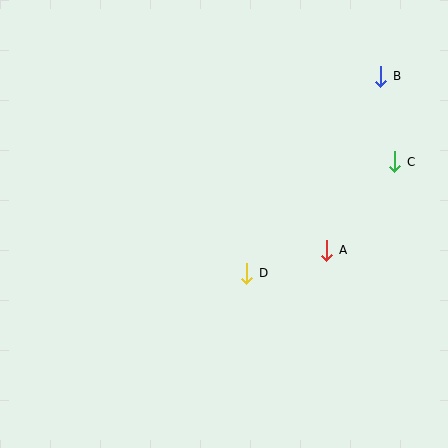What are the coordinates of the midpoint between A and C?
The midpoint between A and C is at (361, 206).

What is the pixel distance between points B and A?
The distance between B and A is 182 pixels.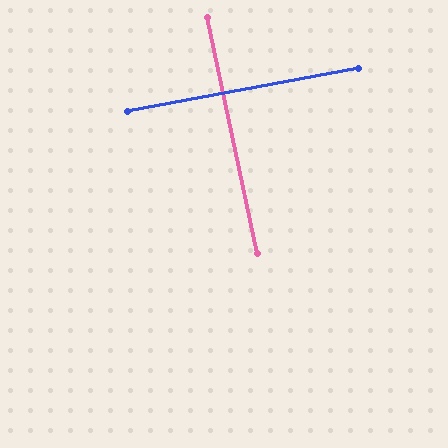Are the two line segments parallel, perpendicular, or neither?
Perpendicular — they meet at approximately 89°.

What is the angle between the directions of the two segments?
Approximately 89 degrees.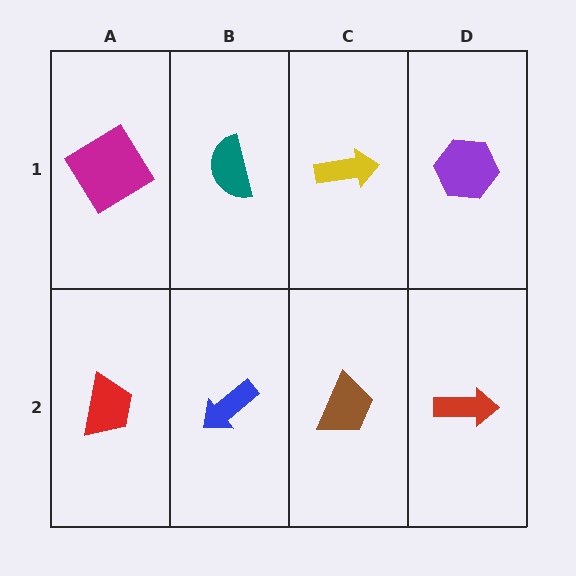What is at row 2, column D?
A red arrow.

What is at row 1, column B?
A teal semicircle.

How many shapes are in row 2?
4 shapes.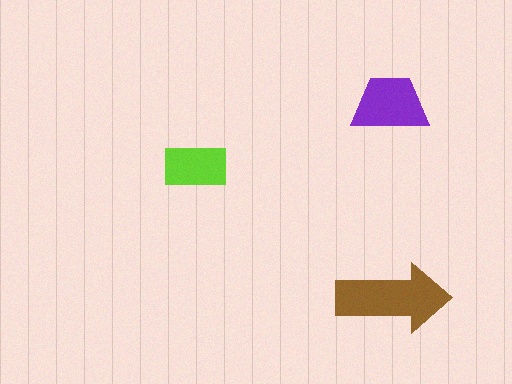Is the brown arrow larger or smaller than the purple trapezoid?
Larger.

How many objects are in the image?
There are 3 objects in the image.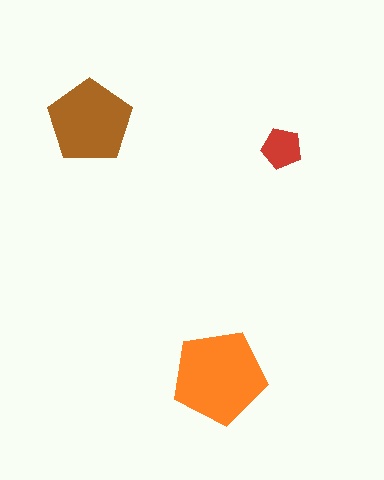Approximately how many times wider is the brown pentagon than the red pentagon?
About 2 times wider.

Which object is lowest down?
The orange pentagon is bottommost.